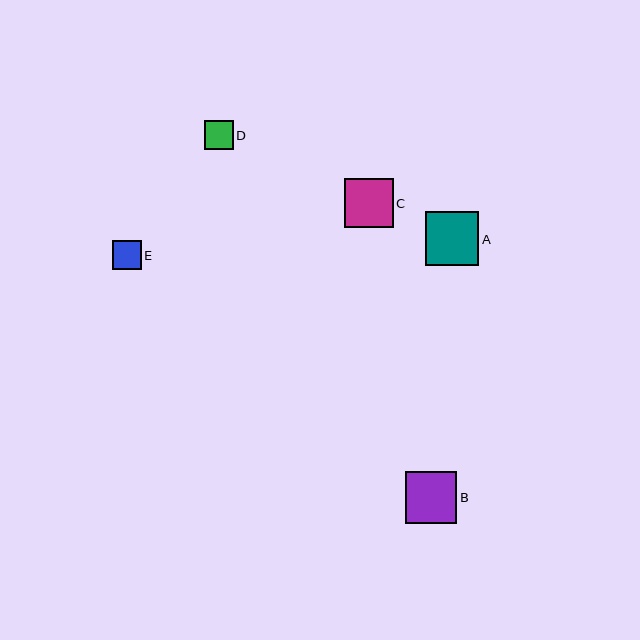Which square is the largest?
Square A is the largest with a size of approximately 53 pixels.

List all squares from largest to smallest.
From largest to smallest: A, B, C, E, D.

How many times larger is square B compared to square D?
Square B is approximately 1.8 times the size of square D.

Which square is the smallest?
Square D is the smallest with a size of approximately 29 pixels.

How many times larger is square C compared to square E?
Square C is approximately 1.7 times the size of square E.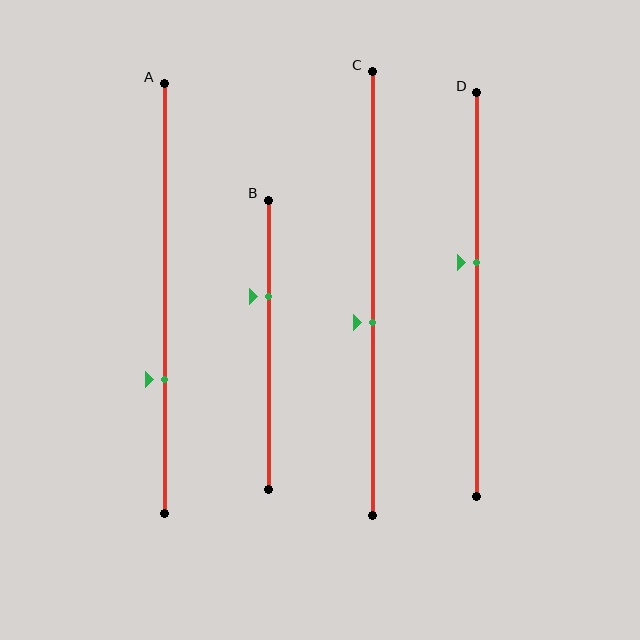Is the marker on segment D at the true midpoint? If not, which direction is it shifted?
No, the marker on segment D is shifted upward by about 8% of the segment length.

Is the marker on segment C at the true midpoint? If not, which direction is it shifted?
No, the marker on segment C is shifted downward by about 6% of the segment length.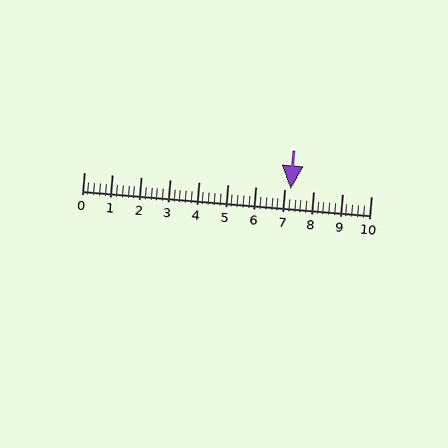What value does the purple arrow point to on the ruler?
The purple arrow points to approximately 7.2.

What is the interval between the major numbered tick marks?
The major tick marks are spaced 1 units apart.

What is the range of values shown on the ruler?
The ruler shows values from 0 to 10.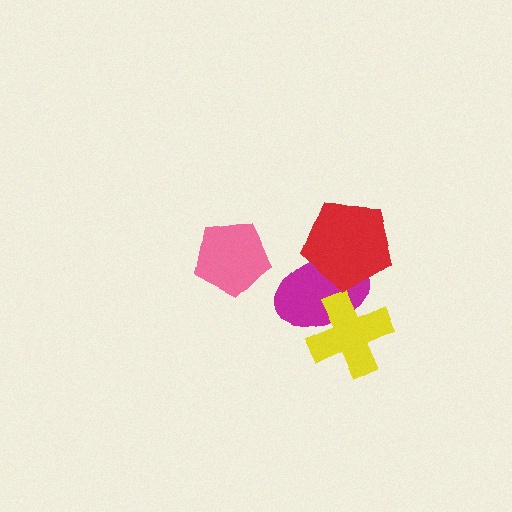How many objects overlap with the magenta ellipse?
2 objects overlap with the magenta ellipse.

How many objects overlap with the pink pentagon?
0 objects overlap with the pink pentagon.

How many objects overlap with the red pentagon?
1 object overlaps with the red pentagon.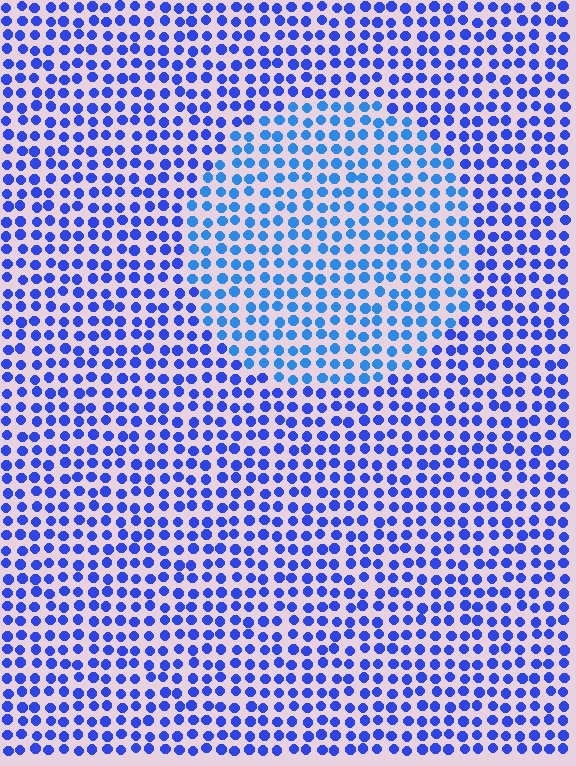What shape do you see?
I see a circle.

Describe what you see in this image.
The image is filled with small blue elements in a uniform arrangement. A circle-shaped region is visible where the elements are tinted to a slightly different hue, forming a subtle color boundary.